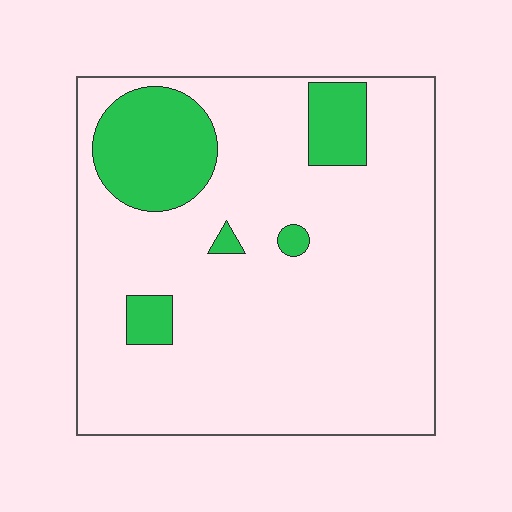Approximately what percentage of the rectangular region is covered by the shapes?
Approximately 15%.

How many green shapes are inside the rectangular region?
5.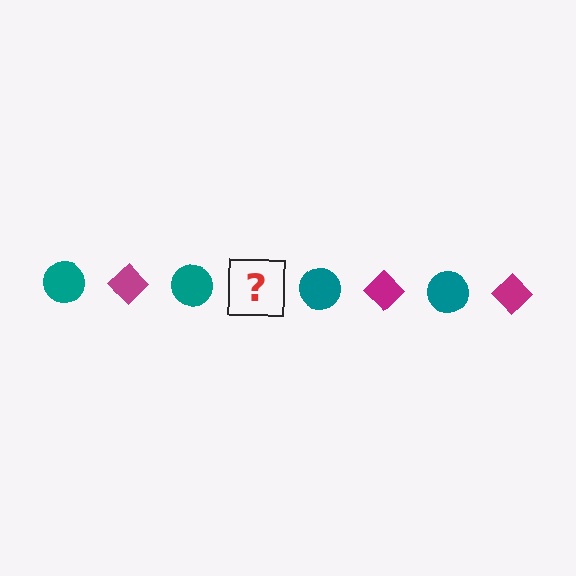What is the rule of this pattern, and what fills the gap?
The rule is that the pattern alternates between teal circle and magenta diamond. The gap should be filled with a magenta diamond.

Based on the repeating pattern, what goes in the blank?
The blank should be a magenta diamond.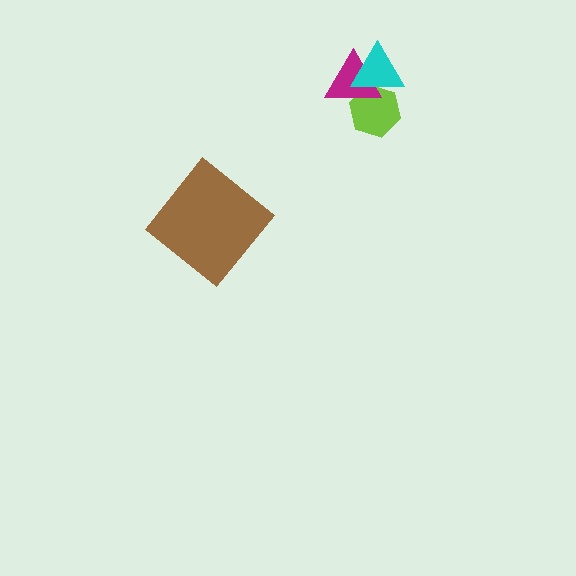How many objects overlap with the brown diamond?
0 objects overlap with the brown diamond.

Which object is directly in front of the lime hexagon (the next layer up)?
The magenta triangle is directly in front of the lime hexagon.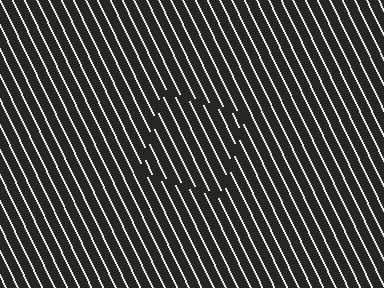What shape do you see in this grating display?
An illusory square. The interior of the shape contains the same grating, shifted by half a period — the contour is defined by the phase discontinuity where line-ends from the inner and outer gratings abut.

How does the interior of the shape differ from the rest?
The interior of the shape contains the same grating, shifted by half a period — the contour is defined by the phase discontinuity where line-ends from the inner and outer gratings abut.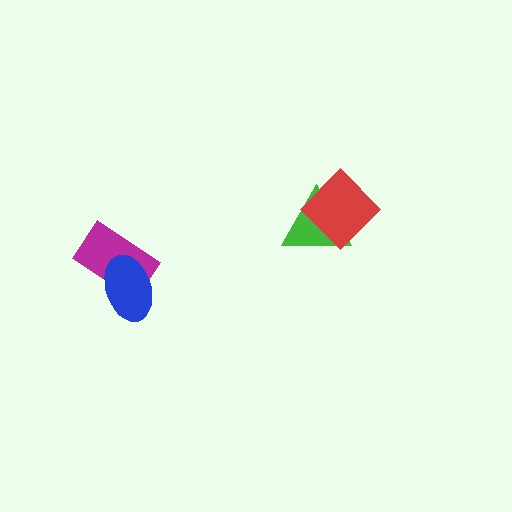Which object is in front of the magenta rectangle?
The blue ellipse is in front of the magenta rectangle.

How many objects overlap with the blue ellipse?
1 object overlaps with the blue ellipse.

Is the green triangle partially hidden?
Yes, it is partially covered by another shape.